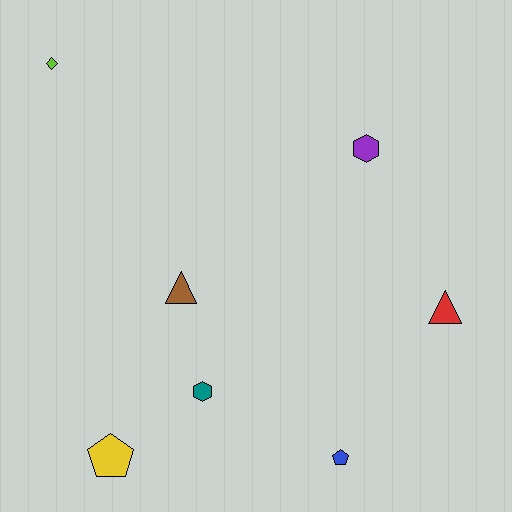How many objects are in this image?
There are 7 objects.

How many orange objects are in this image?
There are no orange objects.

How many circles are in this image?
There are no circles.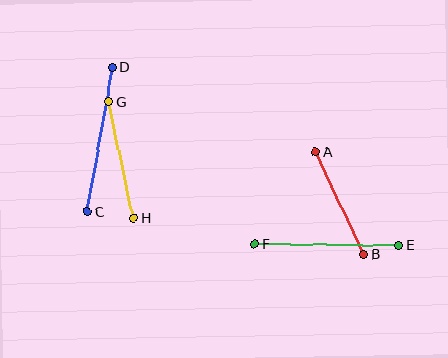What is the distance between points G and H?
The distance is approximately 119 pixels.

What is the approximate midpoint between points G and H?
The midpoint is at approximately (121, 160) pixels.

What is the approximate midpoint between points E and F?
The midpoint is at approximately (327, 245) pixels.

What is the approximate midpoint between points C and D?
The midpoint is at approximately (100, 140) pixels.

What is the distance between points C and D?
The distance is approximately 147 pixels.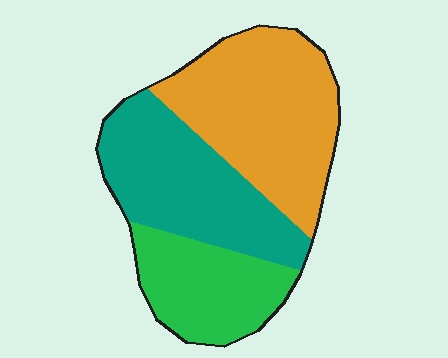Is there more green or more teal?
Teal.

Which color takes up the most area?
Orange, at roughly 40%.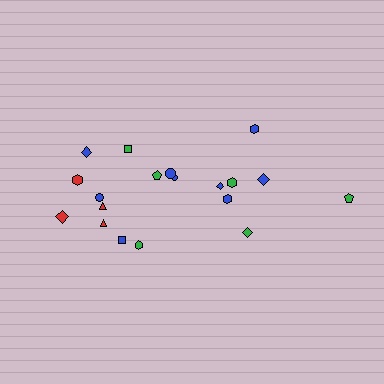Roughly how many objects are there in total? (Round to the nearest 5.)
Roughly 20 objects in total.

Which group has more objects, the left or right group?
The left group.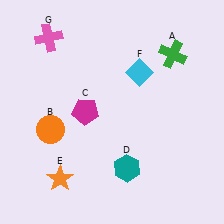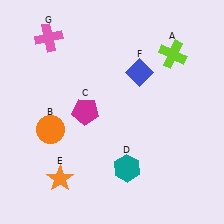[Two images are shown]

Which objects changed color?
A changed from green to lime. F changed from cyan to blue.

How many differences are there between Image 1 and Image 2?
There are 2 differences between the two images.